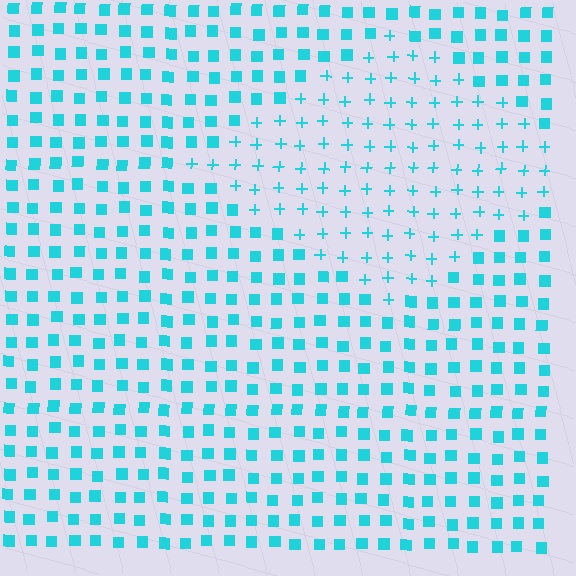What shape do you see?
I see a diamond.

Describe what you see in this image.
The image is filled with small cyan elements arranged in a uniform grid. A diamond-shaped region contains plus signs, while the surrounding area contains squares. The boundary is defined purely by the change in element shape.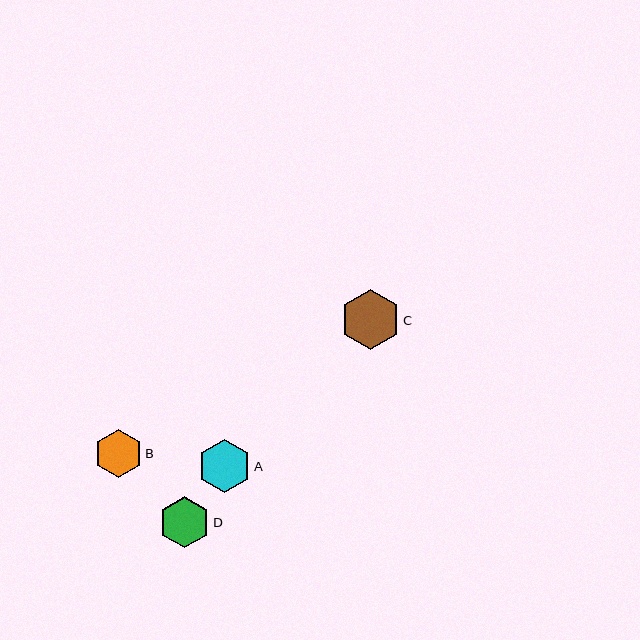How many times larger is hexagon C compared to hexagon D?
Hexagon C is approximately 1.2 times the size of hexagon D.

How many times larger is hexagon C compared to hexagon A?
Hexagon C is approximately 1.1 times the size of hexagon A.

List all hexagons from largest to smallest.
From largest to smallest: C, A, D, B.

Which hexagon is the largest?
Hexagon C is the largest with a size of approximately 60 pixels.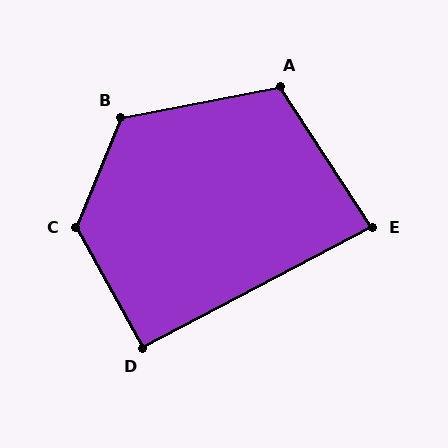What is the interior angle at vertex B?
Approximately 123 degrees (obtuse).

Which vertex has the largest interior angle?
C, at approximately 129 degrees.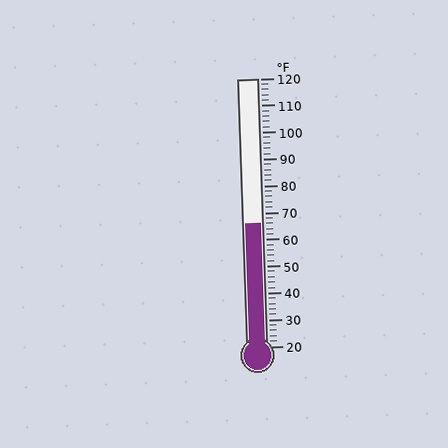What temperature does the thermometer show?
The thermometer shows approximately 66°F.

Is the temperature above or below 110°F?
The temperature is below 110°F.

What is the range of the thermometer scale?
The thermometer scale ranges from 20°F to 120°F.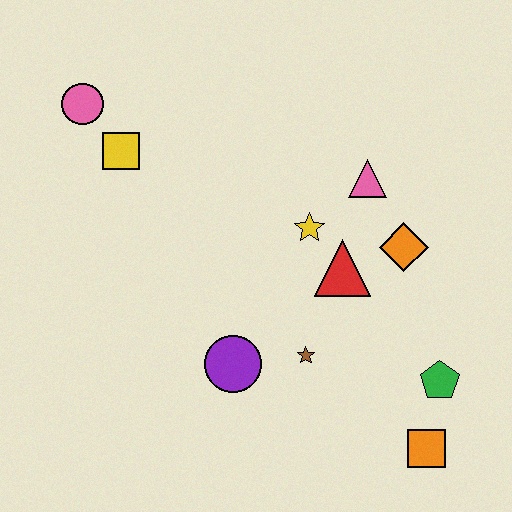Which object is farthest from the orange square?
The pink circle is farthest from the orange square.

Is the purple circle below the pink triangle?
Yes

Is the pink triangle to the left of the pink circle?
No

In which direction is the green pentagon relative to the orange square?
The green pentagon is above the orange square.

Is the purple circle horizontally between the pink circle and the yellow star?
Yes